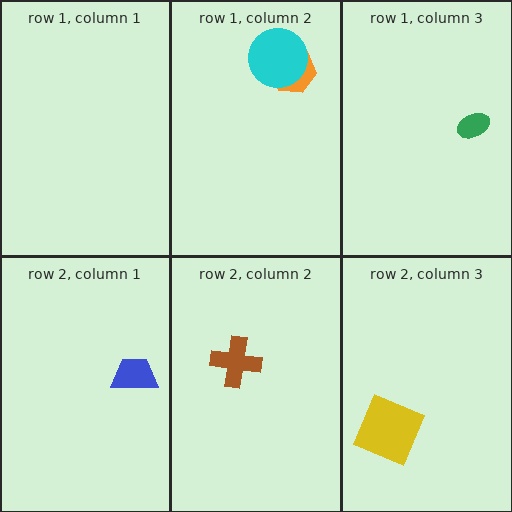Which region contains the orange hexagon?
The row 1, column 2 region.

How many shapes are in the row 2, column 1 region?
1.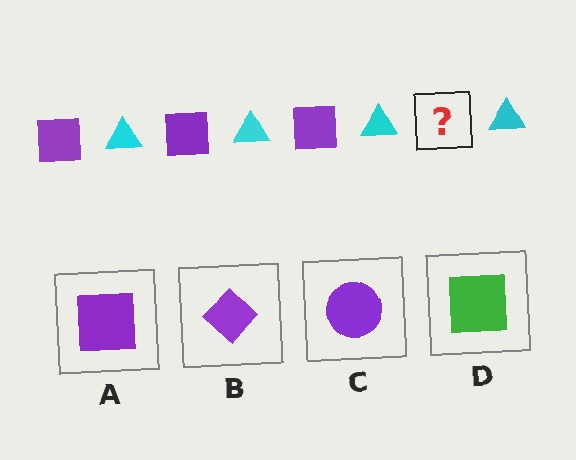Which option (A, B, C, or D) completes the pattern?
A.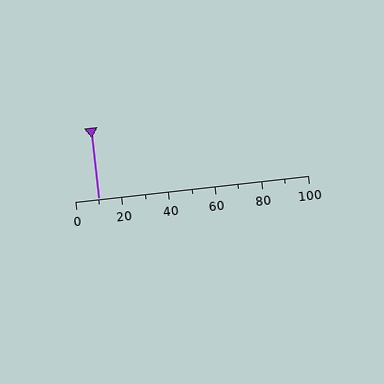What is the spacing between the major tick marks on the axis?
The major ticks are spaced 20 apart.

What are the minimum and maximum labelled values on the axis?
The axis runs from 0 to 100.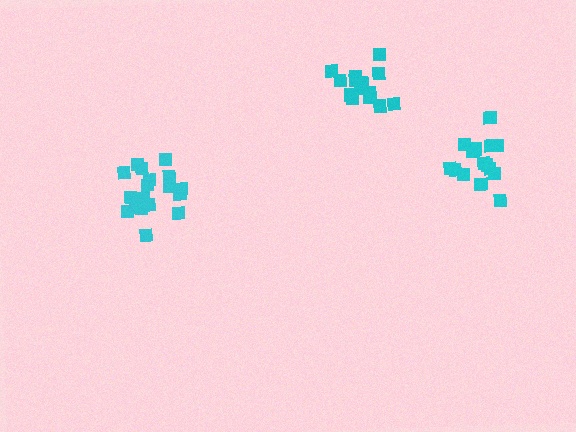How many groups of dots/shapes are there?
There are 3 groups.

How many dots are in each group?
Group 1: 15 dots, Group 2: 18 dots, Group 3: 14 dots (47 total).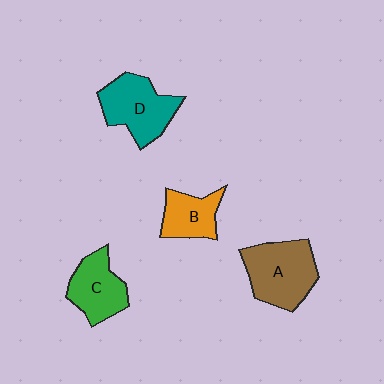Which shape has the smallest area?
Shape B (orange).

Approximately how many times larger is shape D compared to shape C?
Approximately 1.2 times.